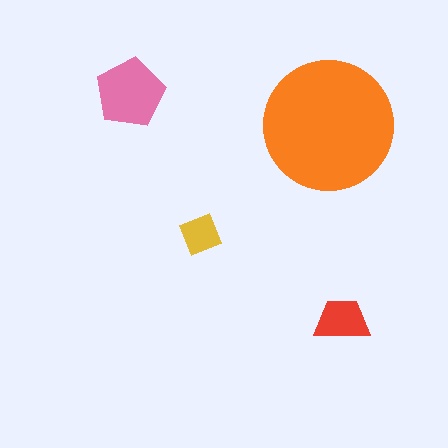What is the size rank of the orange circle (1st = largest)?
1st.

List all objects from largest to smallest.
The orange circle, the pink pentagon, the red trapezoid, the yellow square.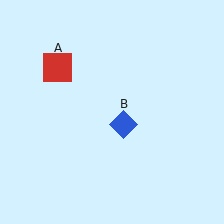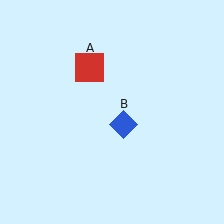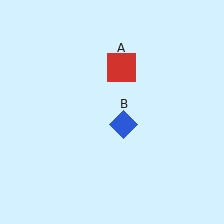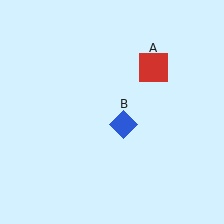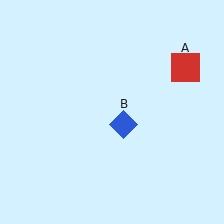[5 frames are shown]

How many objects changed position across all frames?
1 object changed position: red square (object A).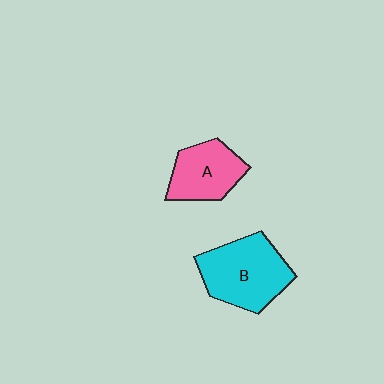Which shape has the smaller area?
Shape A (pink).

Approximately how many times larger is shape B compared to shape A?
Approximately 1.4 times.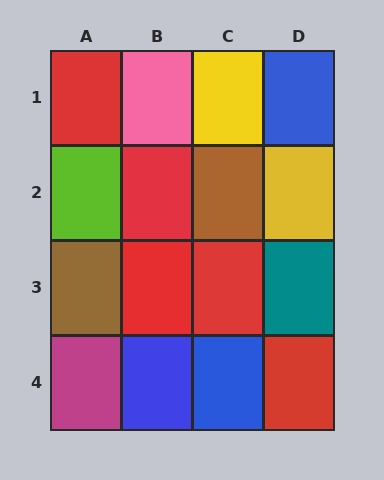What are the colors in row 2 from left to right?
Lime, red, brown, yellow.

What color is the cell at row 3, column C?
Red.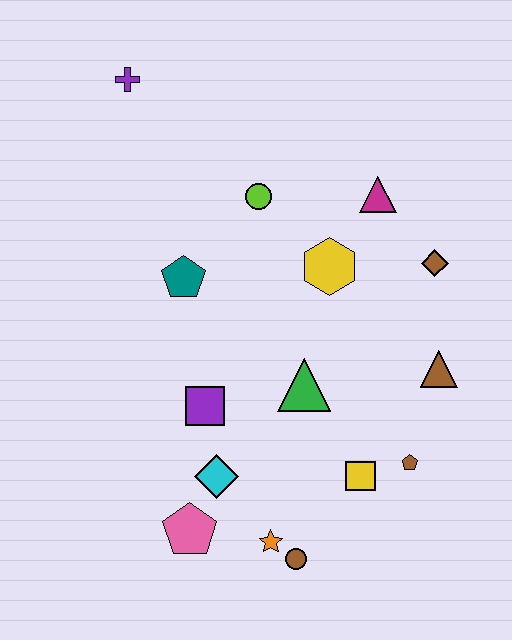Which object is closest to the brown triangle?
The brown pentagon is closest to the brown triangle.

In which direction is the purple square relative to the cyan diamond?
The purple square is above the cyan diamond.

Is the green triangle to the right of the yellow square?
No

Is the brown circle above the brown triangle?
No